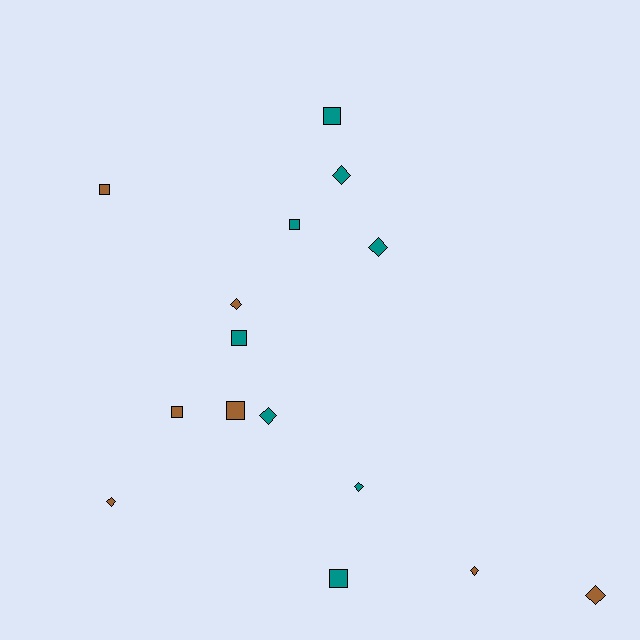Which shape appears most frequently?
Diamond, with 8 objects.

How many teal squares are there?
There are 4 teal squares.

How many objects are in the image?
There are 15 objects.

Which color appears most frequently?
Teal, with 8 objects.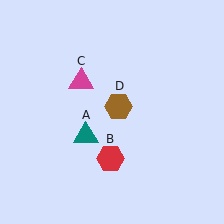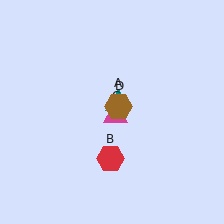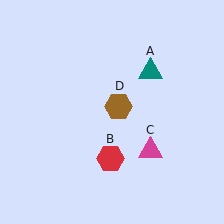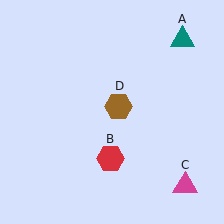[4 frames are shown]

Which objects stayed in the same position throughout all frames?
Red hexagon (object B) and brown hexagon (object D) remained stationary.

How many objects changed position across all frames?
2 objects changed position: teal triangle (object A), magenta triangle (object C).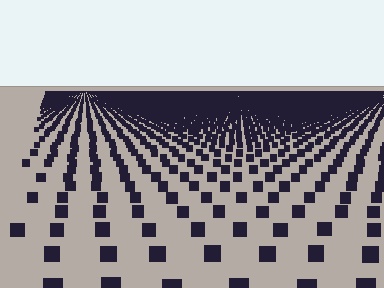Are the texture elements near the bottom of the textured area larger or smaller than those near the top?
Larger. Near the bottom, elements are closer to the viewer and appear at a bigger on-screen size.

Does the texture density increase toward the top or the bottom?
Density increases toward the top.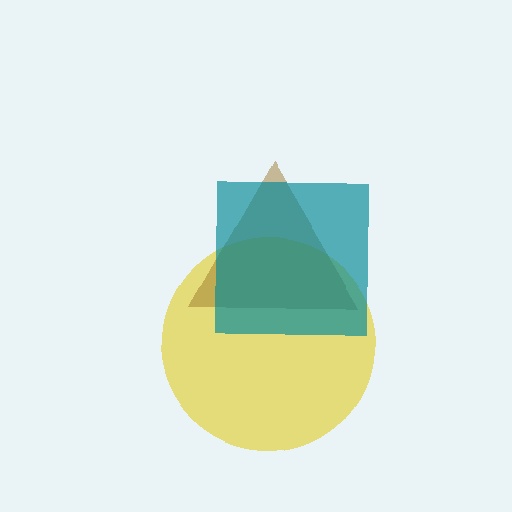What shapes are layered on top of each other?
The layered shapes are: a yellow circle, a brown triangle, a teal square.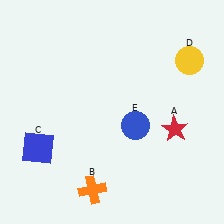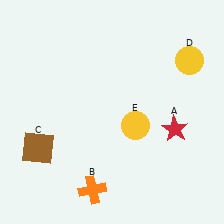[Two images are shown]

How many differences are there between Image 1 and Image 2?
There are 2 differences between the two images.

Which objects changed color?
C changed from blue to brown. E changed from blue to yellow.